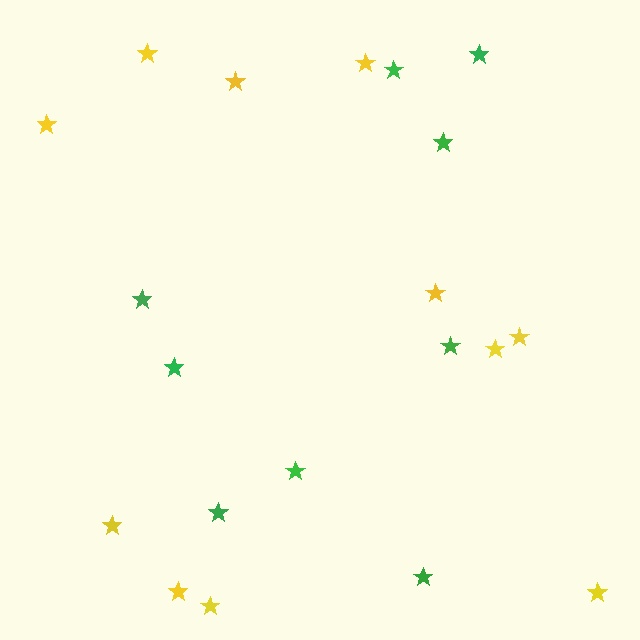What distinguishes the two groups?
There are 2 groups: one group of yellow stars (11) and one group of green stars (9).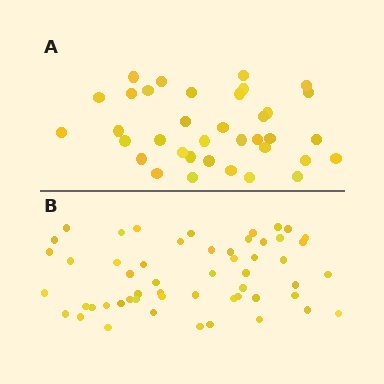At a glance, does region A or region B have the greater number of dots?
Region B (the bottom region) has more dots.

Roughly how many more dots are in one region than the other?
Region B has approximately 20 more dots than region A.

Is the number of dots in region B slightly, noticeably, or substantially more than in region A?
Region B has substantially more. The ratio is roughly 1.5 to 1.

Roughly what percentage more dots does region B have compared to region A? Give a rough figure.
About 50% more.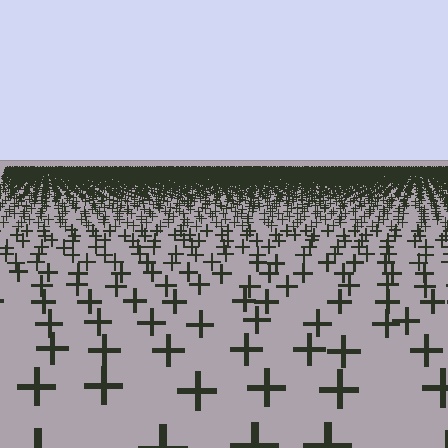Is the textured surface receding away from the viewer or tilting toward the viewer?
The surface is receding away from the viewer. Texture elements get smaller and denser toward the top.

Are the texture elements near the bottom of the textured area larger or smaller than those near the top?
Larger. Near the bottom, elements are closer to the viewer and appear at a bigger on-screen size.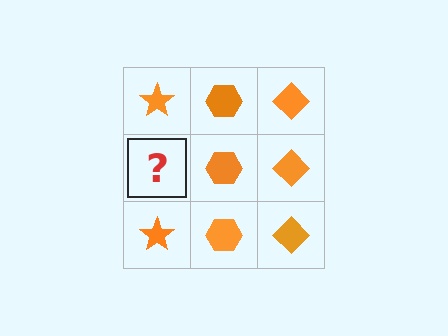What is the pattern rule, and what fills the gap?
The rule is that each column has a consistent shape. The gap should be filled with an orange star.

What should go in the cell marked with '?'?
The missing cell should contain an orange star.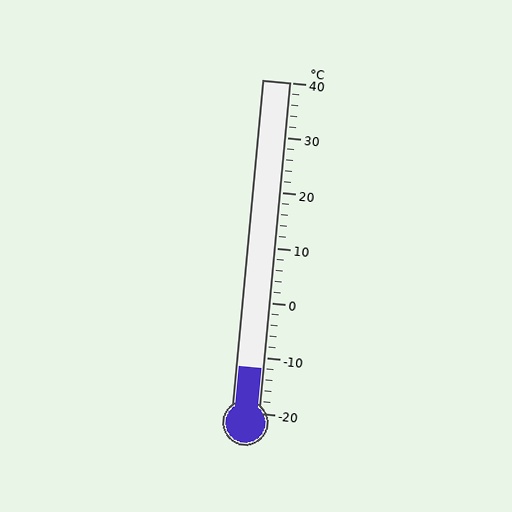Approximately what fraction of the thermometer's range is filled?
The thermometer is filled to approximately 15% of its range.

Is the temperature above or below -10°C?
The temperature is below -10°C.